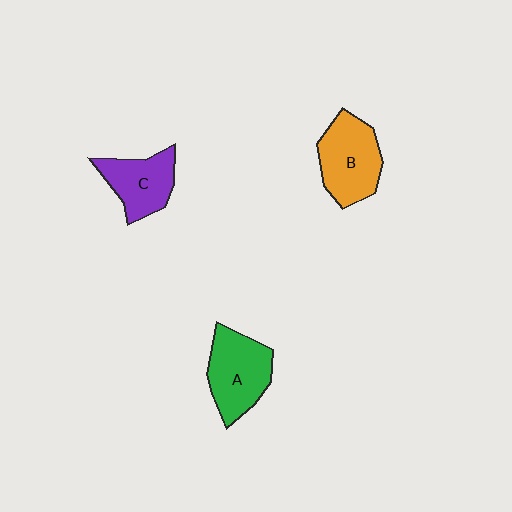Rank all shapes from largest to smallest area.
From largest to smallest: B (orange), A (green), C (purple).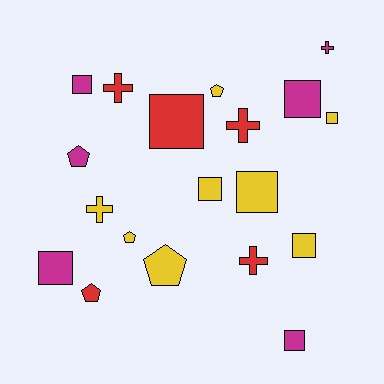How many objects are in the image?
There are 19 objects.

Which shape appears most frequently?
Square, with 9 objects.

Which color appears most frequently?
Yellow, with 8 objects.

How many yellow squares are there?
There are 4 yellow squares.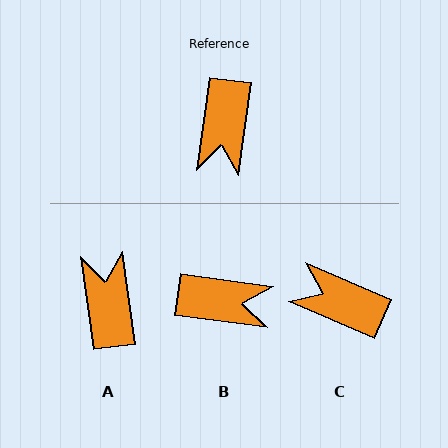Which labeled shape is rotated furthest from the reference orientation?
A, about 165 degrees away.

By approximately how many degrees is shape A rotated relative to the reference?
Approximately 165 degrees clockwise.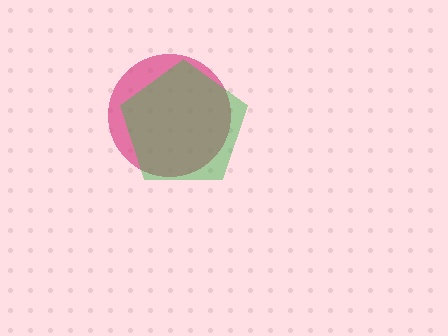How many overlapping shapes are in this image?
There are 2 overlapping shapes in the image.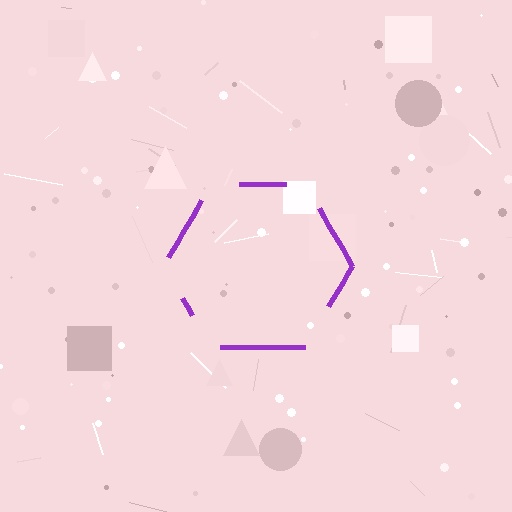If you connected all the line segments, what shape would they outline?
They would outline a hexagon.